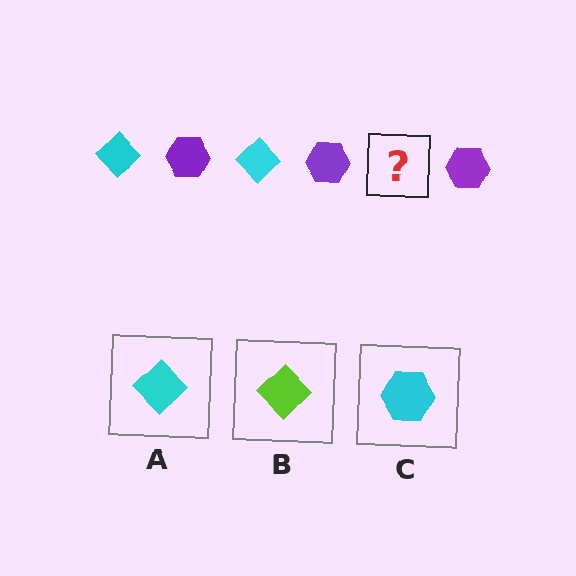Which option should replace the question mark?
Option A.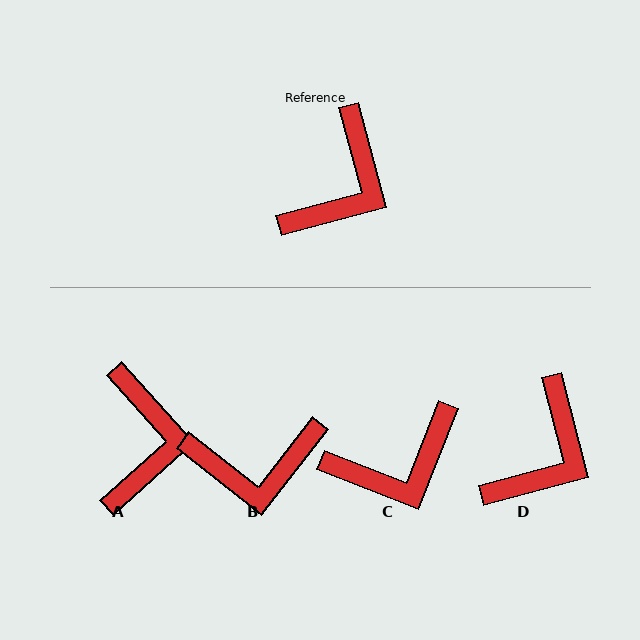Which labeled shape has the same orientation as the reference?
D.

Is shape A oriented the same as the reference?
No, it is off by about 28 degrees.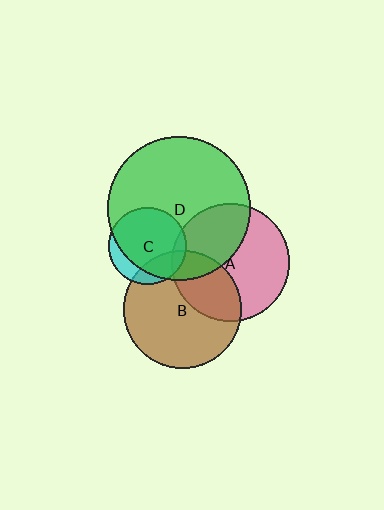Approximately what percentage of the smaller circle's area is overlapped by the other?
Approximately 30%.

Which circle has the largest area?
Circle D (green).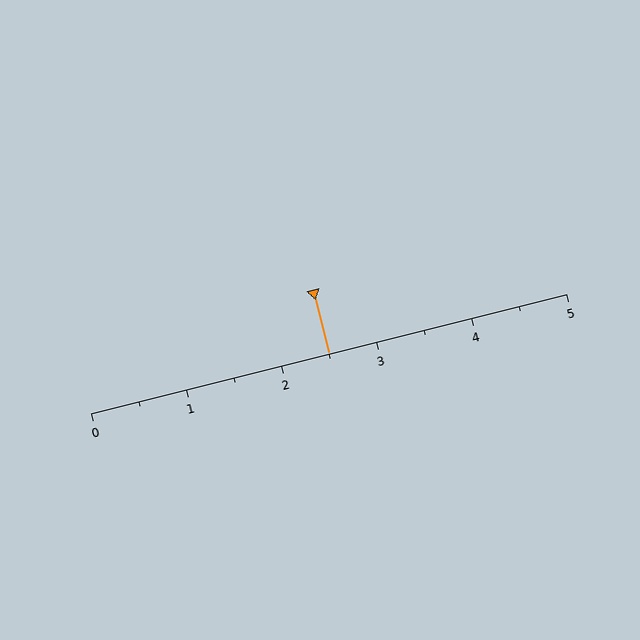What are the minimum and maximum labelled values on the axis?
The axis runs from 0 to 5.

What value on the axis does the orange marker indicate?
The marker indicates approximately 2.5.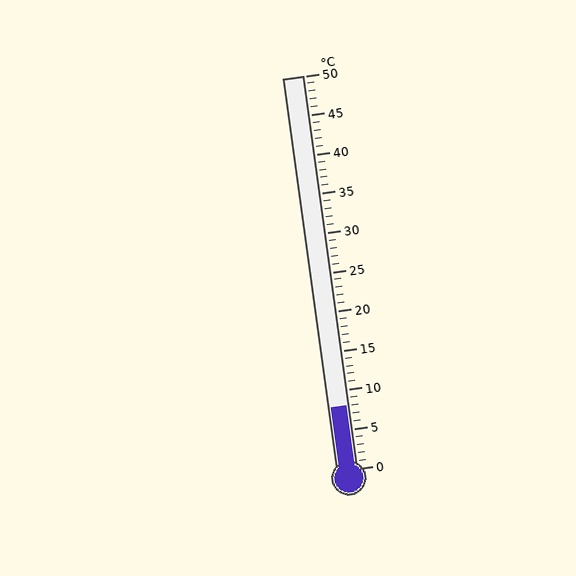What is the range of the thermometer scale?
The thermometer scale ranges from 0°C to 50°C.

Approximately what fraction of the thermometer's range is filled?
The thermometer is filled to approximately 15% of its range.